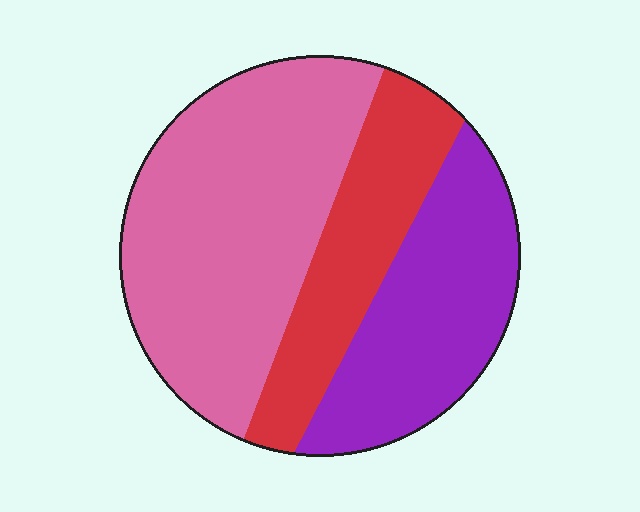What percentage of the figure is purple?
Purple covers roughly 30% of the figure.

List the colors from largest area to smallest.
From largest to smallest: pink, purple, red.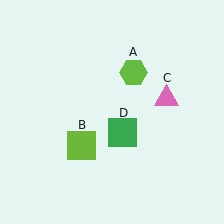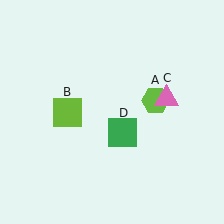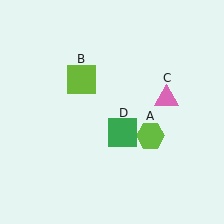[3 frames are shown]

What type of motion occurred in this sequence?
The lime hexagon (object A), lime square (object B) rotated clockwise around the center of the scene.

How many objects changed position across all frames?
2 objects changed position: lime hexagon (object A), lime square (object B).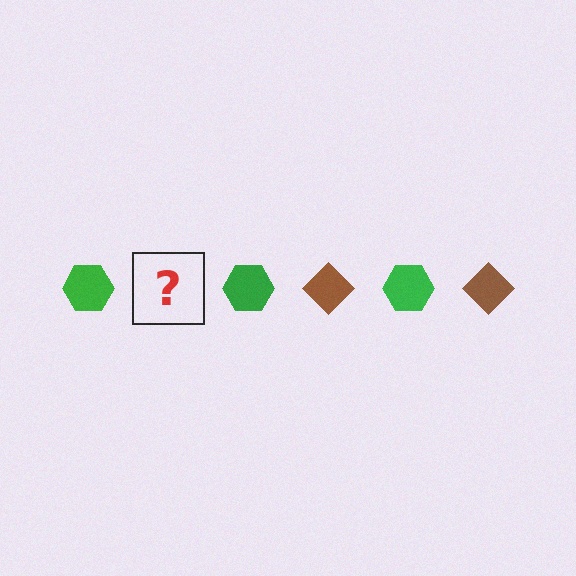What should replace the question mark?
The question mark should be replaced with a brown diamond.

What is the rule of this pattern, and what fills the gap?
The rule is that the pattern alternates between green hexagon and brown diamond. The gap should be filled with a brown diamond.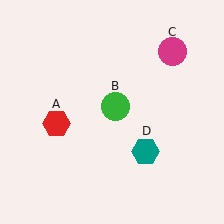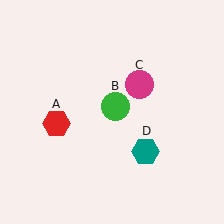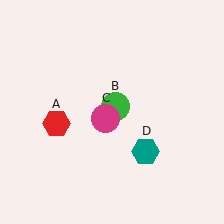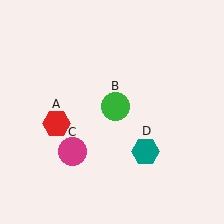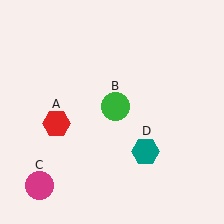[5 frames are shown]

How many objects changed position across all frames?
1 object changed position: magenta circle (object C).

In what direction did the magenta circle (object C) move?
The magenta circle (object C) moved down and to the left.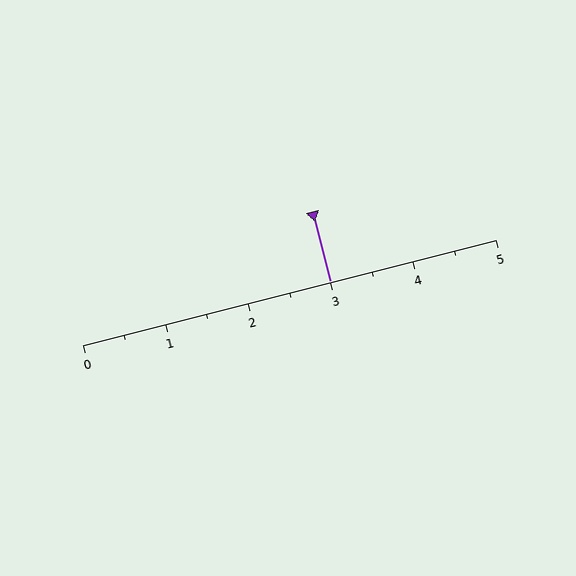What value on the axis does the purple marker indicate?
The marker indicates approximately 3.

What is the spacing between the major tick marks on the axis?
The major ticks are spaced 1 apart.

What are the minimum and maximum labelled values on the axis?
The axis runs from 0 to 5.